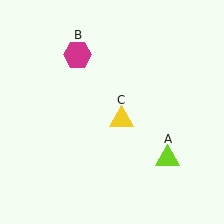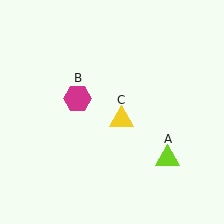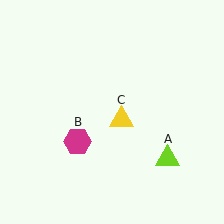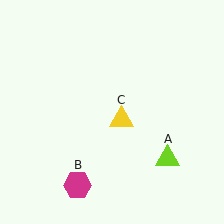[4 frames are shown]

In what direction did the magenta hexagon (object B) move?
The magenta hexagon (object B) moved down.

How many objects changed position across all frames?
1 object changed position: magenta hexagon (object B).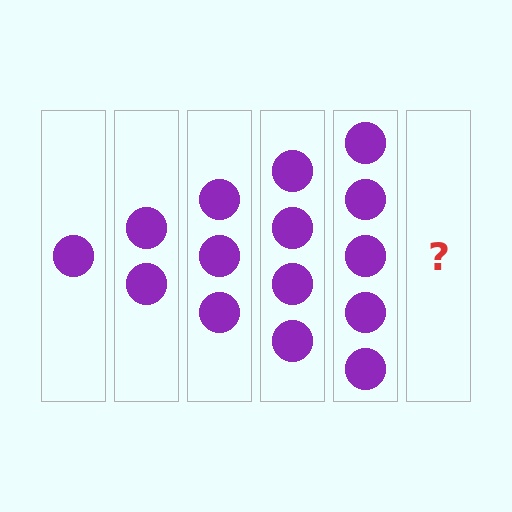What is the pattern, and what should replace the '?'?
The pattern is that each step adds one more circle. The '?' should be 6 circles.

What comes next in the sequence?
The next element should be 6 circles.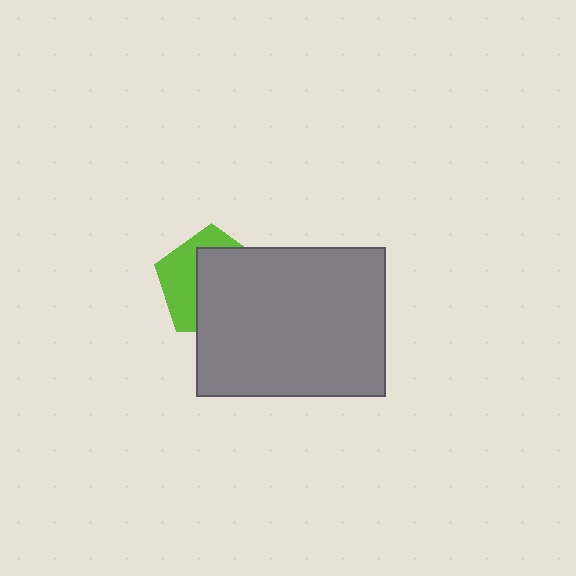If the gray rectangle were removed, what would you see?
You would see the complete lime pentagon.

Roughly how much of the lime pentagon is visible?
A small part of it is visible (roughly 39%).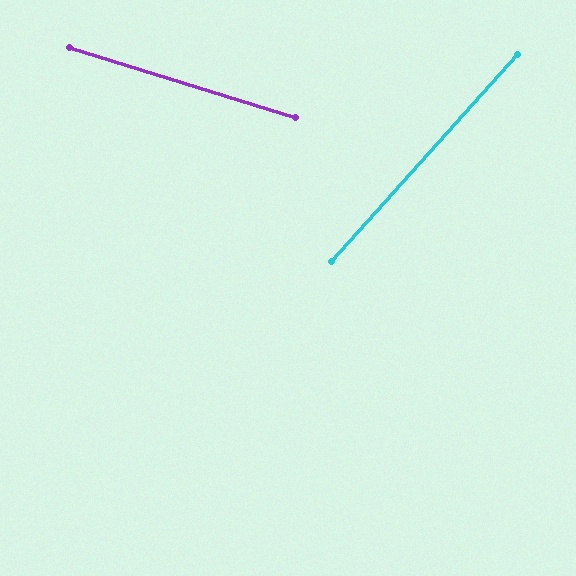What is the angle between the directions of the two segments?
Approximately 65 degrees.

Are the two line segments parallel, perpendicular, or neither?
Neither parallel nor perpendicular — they differ by about 65°.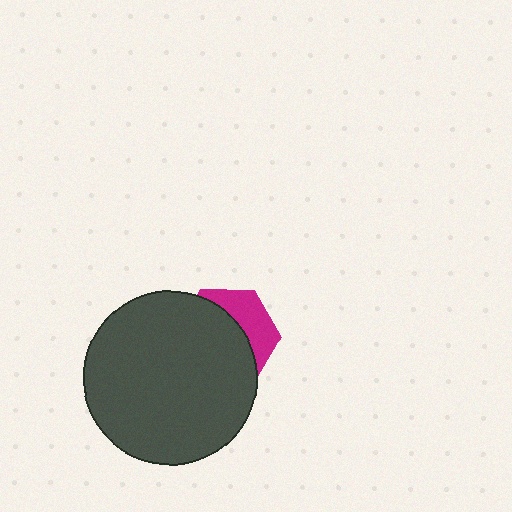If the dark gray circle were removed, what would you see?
You would see the complete magenta hexagon.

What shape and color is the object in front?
The object in front is a dark gray circle.